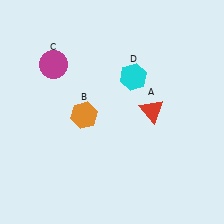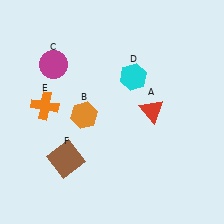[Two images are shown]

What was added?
An orange cross (E), a brown square (F) were added in Image 2.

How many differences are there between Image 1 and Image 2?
There are 2 differences between the two images.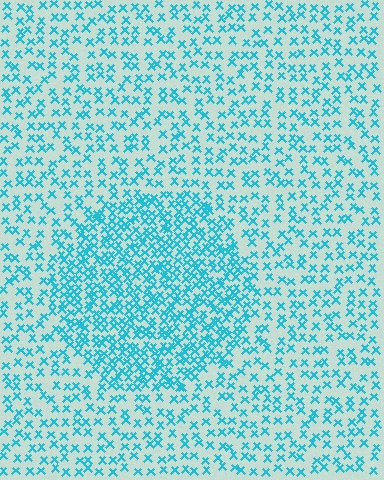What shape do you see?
I see a circle.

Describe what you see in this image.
The image contains small cyan elements arranged at two different densities. A circle-shaped region is visible where the elements are more densely packed than the surrounding area.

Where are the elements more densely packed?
The elements are more densely packed inside the circle boundary.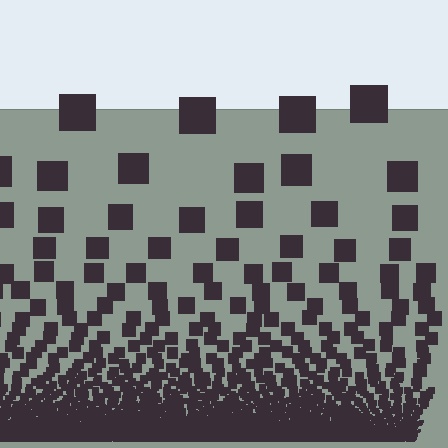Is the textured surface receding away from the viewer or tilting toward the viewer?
The surface appears to tilt toward the viewer. Texture elements get larger and sparser toward the top.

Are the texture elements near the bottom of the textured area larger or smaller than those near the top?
Smaller. The gradient is inverted — elements near the bottom are smaller and denser.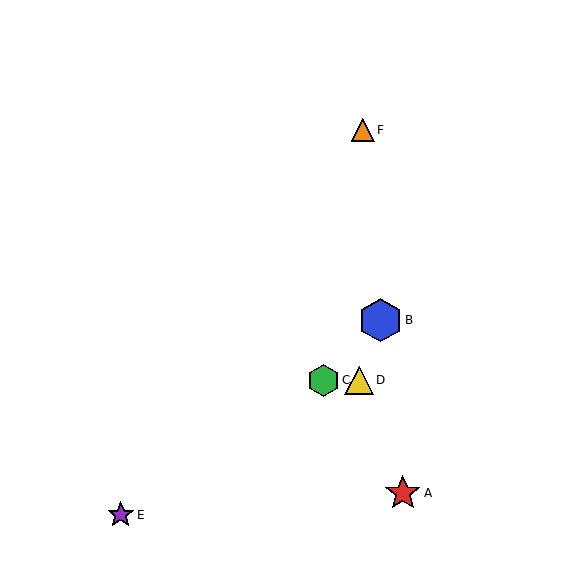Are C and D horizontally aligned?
Yes, both are at y≈380.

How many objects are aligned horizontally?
2 objects (C, D) are aligned horizontally.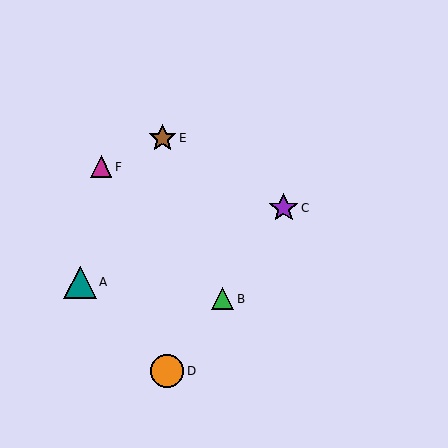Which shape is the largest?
The orange circle (labeled D) is the largest.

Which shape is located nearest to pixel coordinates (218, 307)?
The green triangle (labeled B) at (223, 299) is nearest to that location.